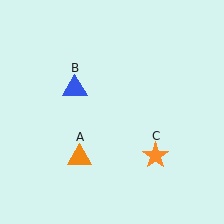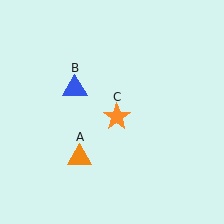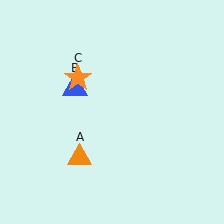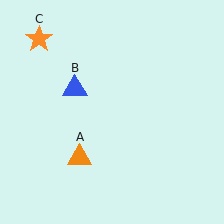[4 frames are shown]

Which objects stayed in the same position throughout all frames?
Orange triangle (object A) and blue triangle (object B) remained stationary.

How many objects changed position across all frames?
1 object changed position: orange star (object C).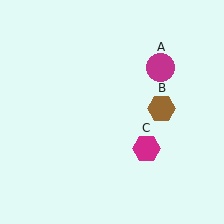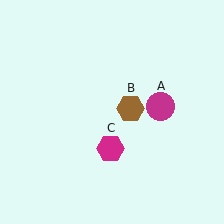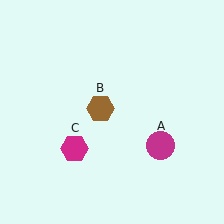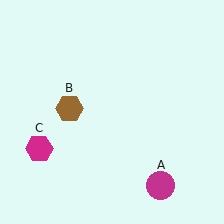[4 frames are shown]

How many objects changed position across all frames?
3 objects changed position: magenta circle (object A), brown hexagon (object B), magenta hexagon (object C).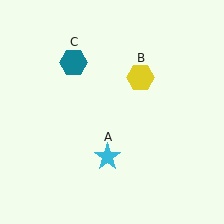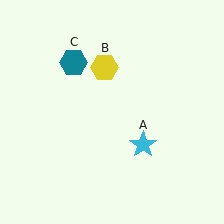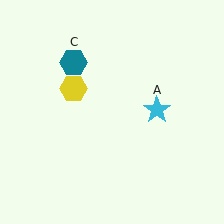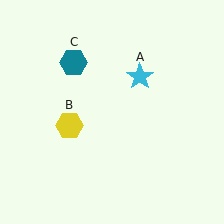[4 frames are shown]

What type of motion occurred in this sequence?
The cyan star (object A), yellow hexagon (object B) rotated counterclockwise around the center of the scene.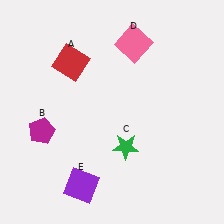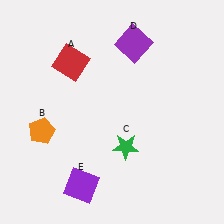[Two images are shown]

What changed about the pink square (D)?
In Image 1, D is pink. In Image 2, it changed to purple.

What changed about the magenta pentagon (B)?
In Image 1, B is magenta. In Image 2, it changed to orange.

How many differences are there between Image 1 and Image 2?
There are 2 differences between the two images.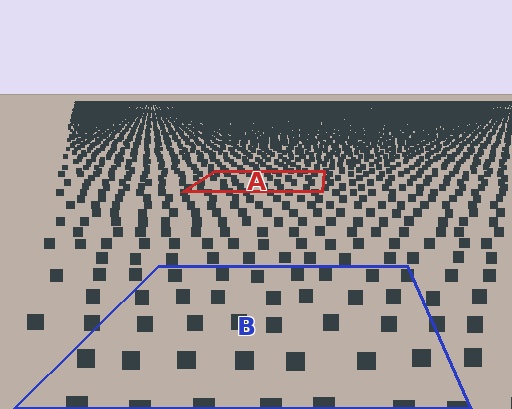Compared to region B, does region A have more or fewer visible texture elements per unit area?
Region A has more texture elements per unit area — they are packed more densely because it is farther away.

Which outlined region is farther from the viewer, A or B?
Region A is farther from the viewer — the texture elements inside it appear smaller and more densely packed.